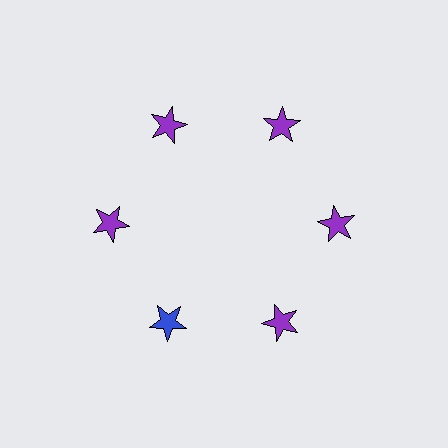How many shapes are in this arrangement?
There are 6 shapes arranged in a ring pattern.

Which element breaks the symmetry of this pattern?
The blue star at roughly the 7 o'clock position breaks the symmetry. All other shapes are purple stars.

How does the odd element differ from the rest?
It has a different color: blue instead of purple.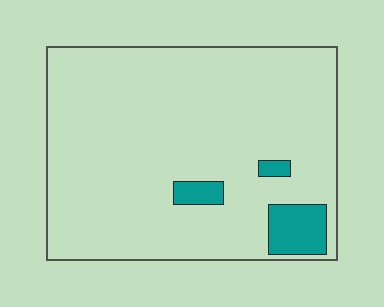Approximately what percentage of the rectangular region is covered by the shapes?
Approximately 10%.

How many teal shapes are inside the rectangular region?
3.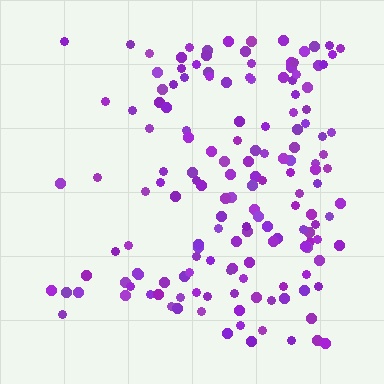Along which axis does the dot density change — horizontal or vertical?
Horizontal.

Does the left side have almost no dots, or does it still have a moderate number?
Still a moderate number, just noticeably fewer than the right.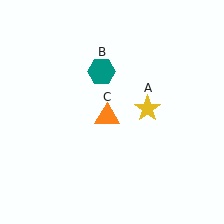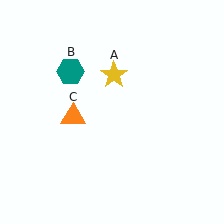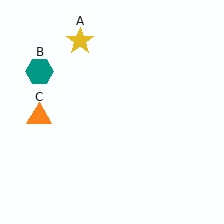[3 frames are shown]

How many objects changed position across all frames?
3 objects changed position: yellow star (object A), teal hexagon (object B), orange triangle (object C).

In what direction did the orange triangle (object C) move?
The orange triangle (object C) moved left.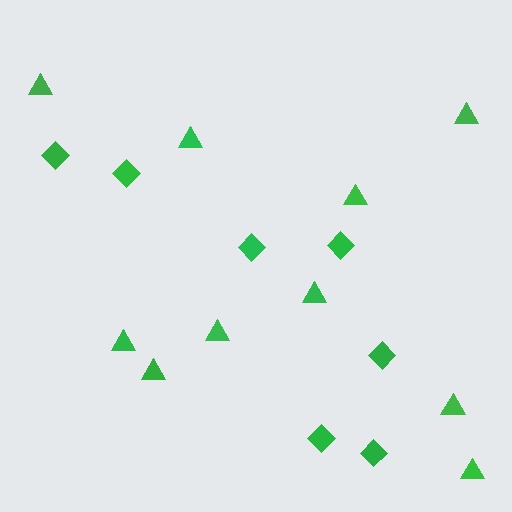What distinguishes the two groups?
There are 2 groups: one group of diamonds (7) and one group of triangles (10).